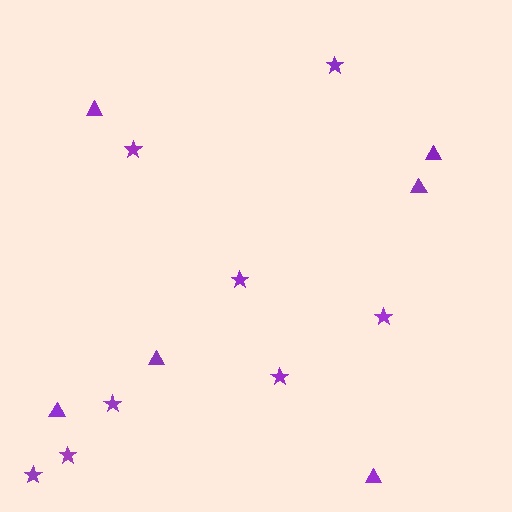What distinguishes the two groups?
There are 2 groups: one group of stars (8) and one group of triangles (6).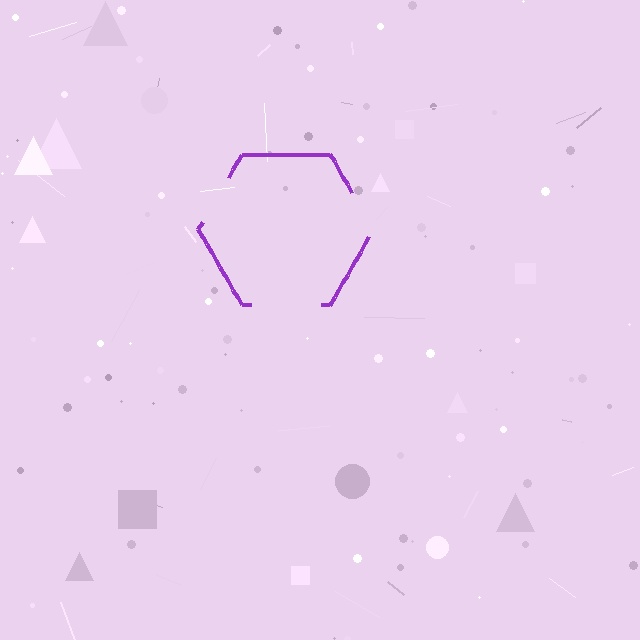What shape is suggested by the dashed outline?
The dashed outline suggests a hexagon.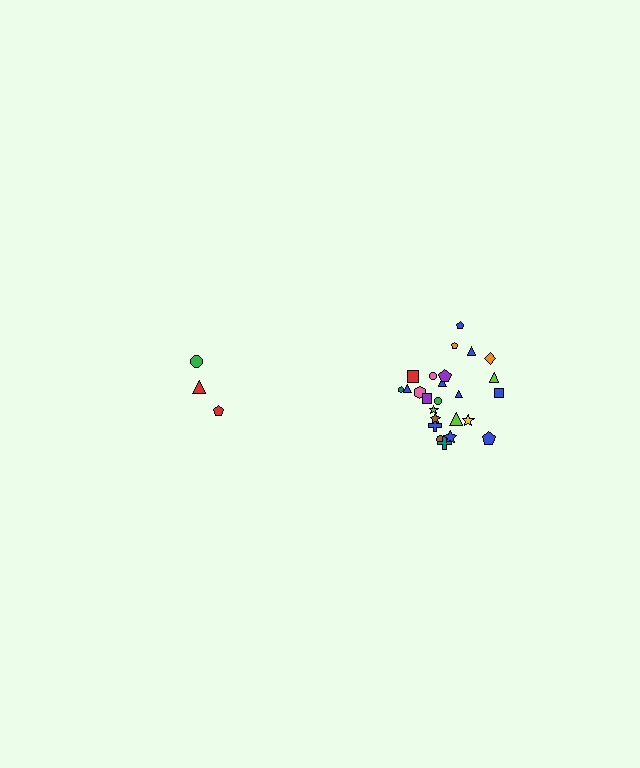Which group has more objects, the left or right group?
The right group.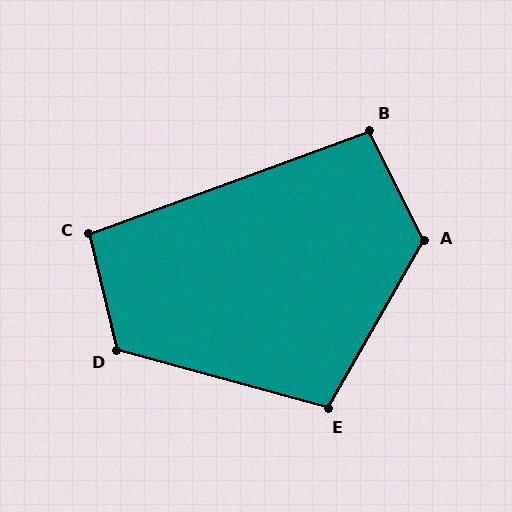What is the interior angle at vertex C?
Approximately 97 degrees (obtuse).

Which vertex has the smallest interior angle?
B, at approximately 96 degrees.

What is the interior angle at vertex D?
Approximately 118 degrees (obtuse).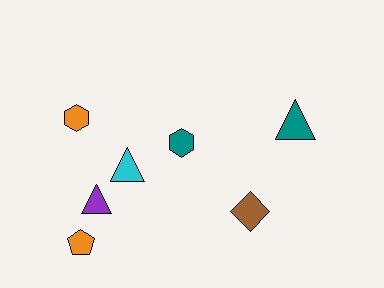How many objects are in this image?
There are 7 objects.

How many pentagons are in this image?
There is 1 pentagon.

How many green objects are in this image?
There are no green objects.